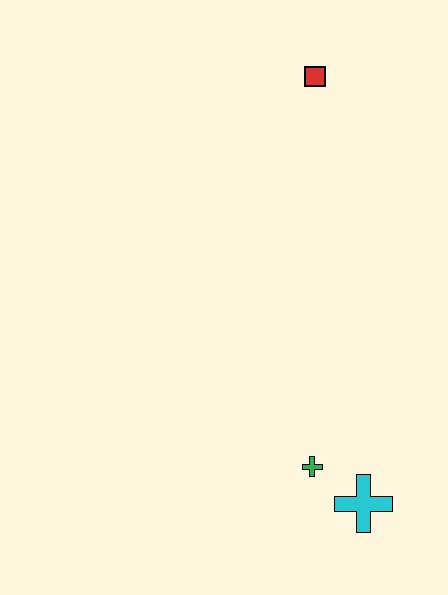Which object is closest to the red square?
The green cross is closest to the red square.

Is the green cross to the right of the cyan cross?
No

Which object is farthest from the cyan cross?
The red square is farthest from the cyan cross.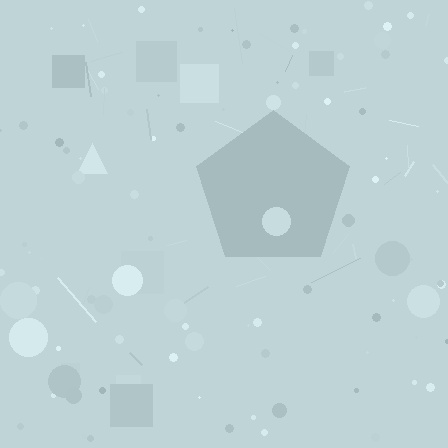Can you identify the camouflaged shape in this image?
The camouflaged shape is a pentagon.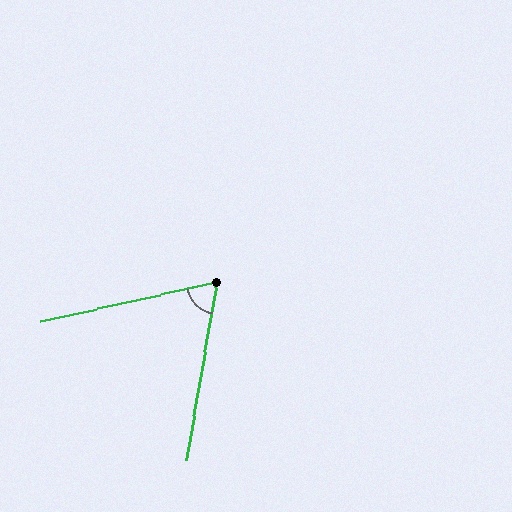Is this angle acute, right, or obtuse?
It is acute.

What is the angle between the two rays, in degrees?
Approximately 68 degrees.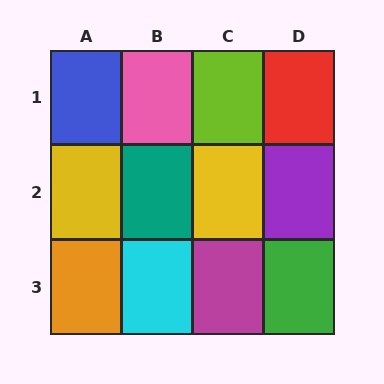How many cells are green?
1 cell is green.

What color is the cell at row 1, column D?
Red.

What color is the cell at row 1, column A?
Blue.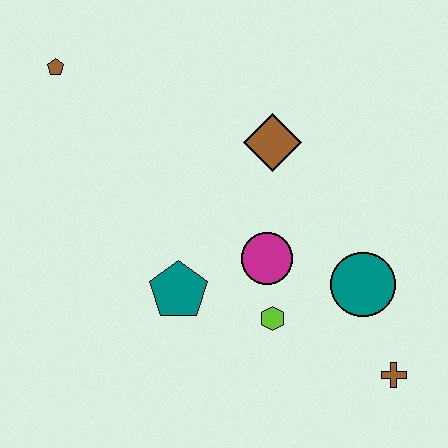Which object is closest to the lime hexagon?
The magenta circle is closest to the lime hexagon.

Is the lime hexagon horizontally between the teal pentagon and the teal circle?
Yes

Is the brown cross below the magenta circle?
Yes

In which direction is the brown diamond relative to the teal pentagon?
The brown diamond is above the teal pentagon.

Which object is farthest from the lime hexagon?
The brown pentagon is farthest from the lime hexagon.